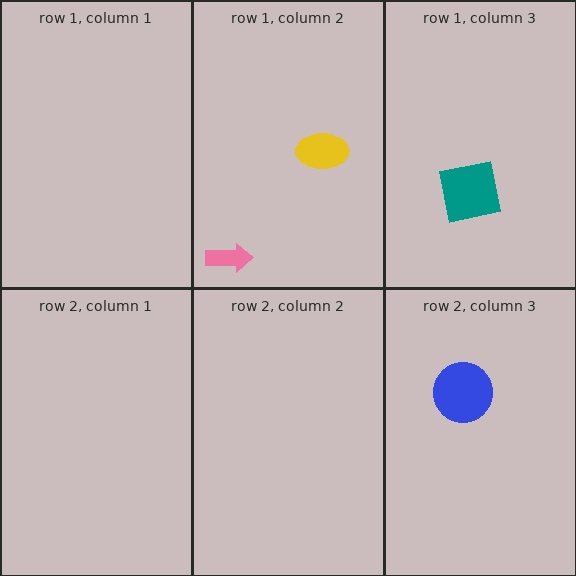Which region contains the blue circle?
The row 2, column 3 region.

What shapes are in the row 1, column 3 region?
The teal square.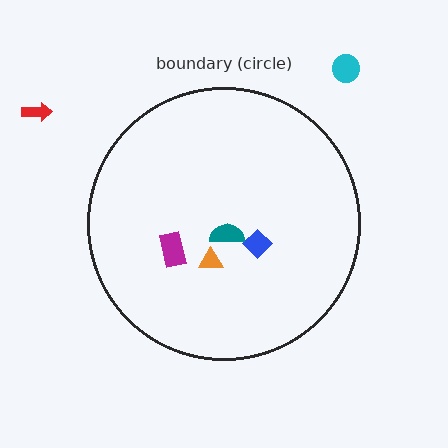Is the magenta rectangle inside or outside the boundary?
Inside.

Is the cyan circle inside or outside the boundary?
Outside.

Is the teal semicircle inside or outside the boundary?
Inside.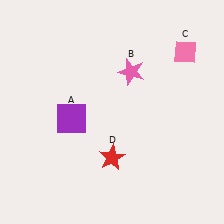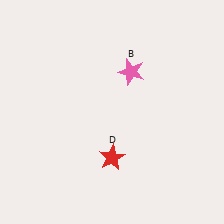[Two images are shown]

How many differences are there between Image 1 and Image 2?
There are 2 differences between the two images.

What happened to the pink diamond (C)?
The pink diamond (C) was removed in Image 2. It was in the top-right area of Image 1.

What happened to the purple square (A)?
The purple square (A) was removed in Image 2. It was in the bottom-left area of Image 1.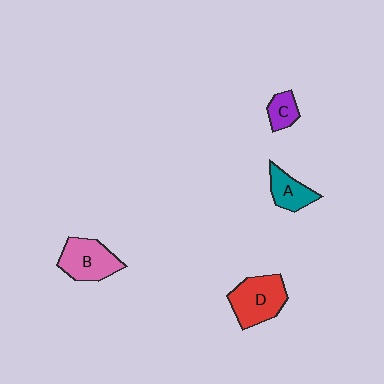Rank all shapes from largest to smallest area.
From largest to smallest: D (red), B (pink), A (teal), C (purple).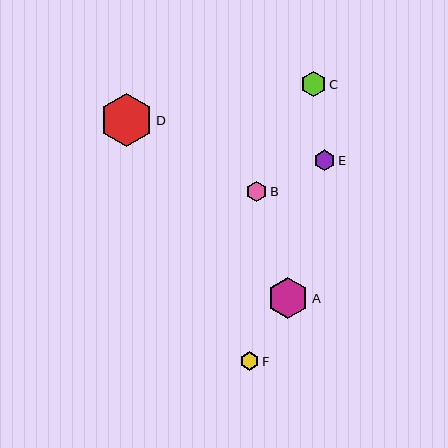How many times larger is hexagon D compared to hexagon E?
Hexagon D is approximately 2.5 times the size of hexagon E.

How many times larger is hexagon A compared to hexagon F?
Hexagon A is approximately 2.1 times the size of hexagon F.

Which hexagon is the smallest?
Hexagon F is the smallest with a size of approximately 19 pixels.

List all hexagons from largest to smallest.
From largest to smallest: D, A, C, E, B, F.